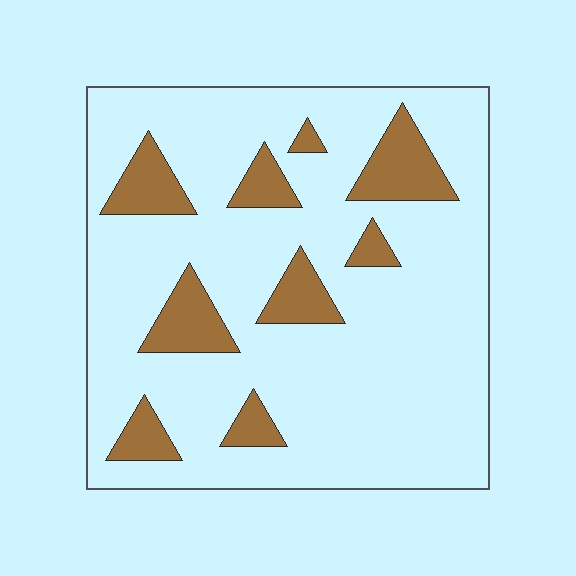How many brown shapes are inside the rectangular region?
9.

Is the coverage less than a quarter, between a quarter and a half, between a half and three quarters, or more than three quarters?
Less than a quarter.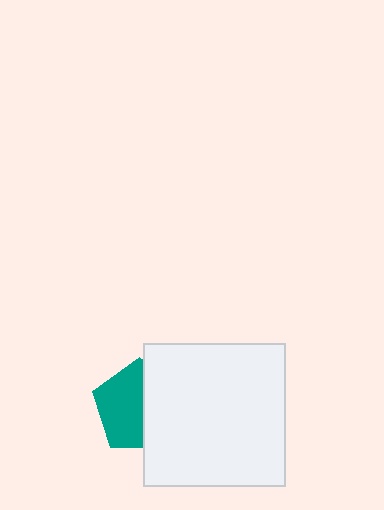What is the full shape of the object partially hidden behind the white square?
The partially hidden object is a teal pentagon.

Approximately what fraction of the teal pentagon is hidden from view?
Roughly 45% of the teal pentagon is hidden behind the white square.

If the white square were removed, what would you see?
You would see the complete teal pentagon.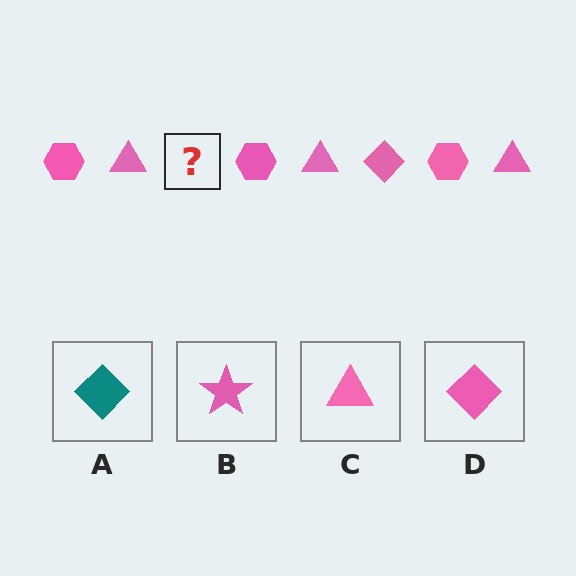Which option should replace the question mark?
Option D.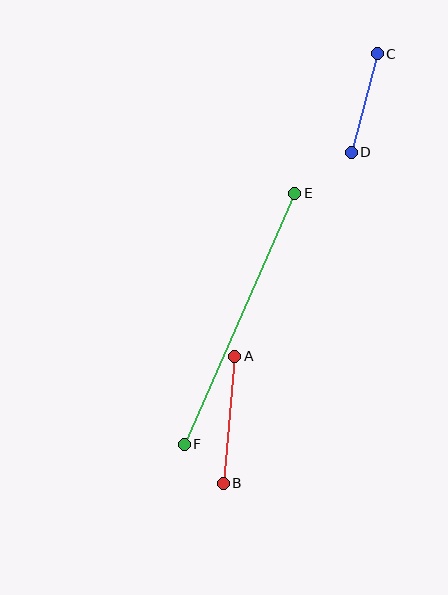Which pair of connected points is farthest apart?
Points E and F are farthest apart.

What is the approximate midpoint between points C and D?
The midpoint is at approximately (364, 103) pixels.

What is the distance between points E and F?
The distance is approximately 274 pixels.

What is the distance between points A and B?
The distance is approximately 128 pixels.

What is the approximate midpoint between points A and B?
The midpoint is at approximately (229, 420) pixels.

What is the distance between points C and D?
The distance is approximately 102 pixels.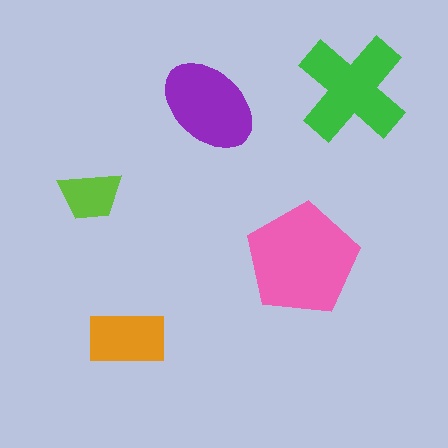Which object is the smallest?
The lime trapezoid.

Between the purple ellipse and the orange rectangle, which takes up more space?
The purple ellipse.